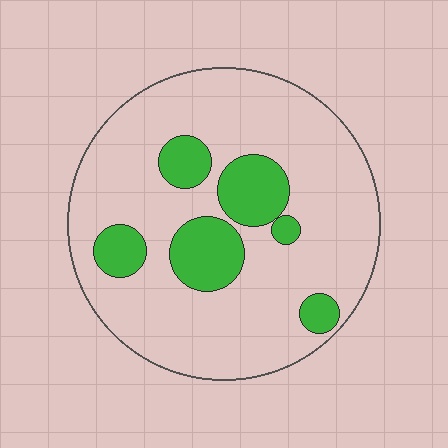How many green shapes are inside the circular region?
6.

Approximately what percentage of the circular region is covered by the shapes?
Approximately 20%.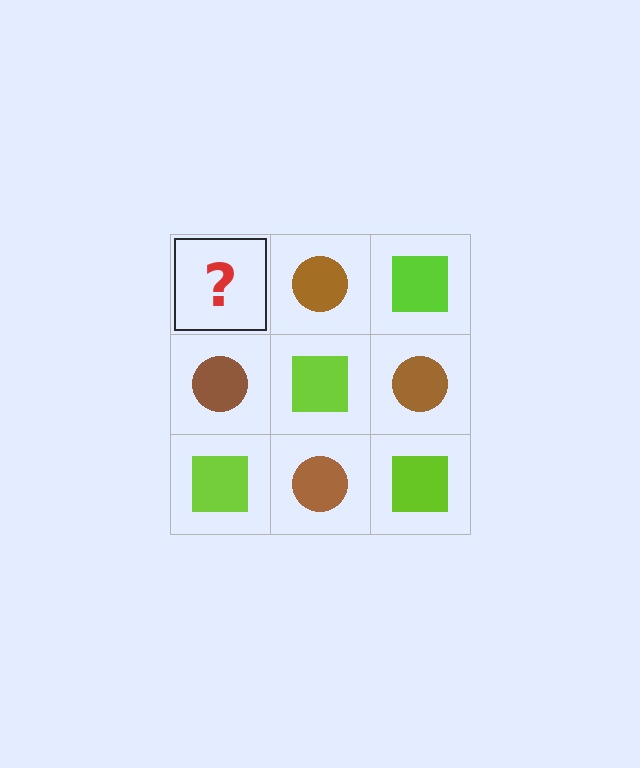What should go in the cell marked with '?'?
The missing cell should contain a lime square.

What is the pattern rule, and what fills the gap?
The rule is that it alternates lime square and brown circle in a checkerboard pattern. The gap should be filled with a lime square.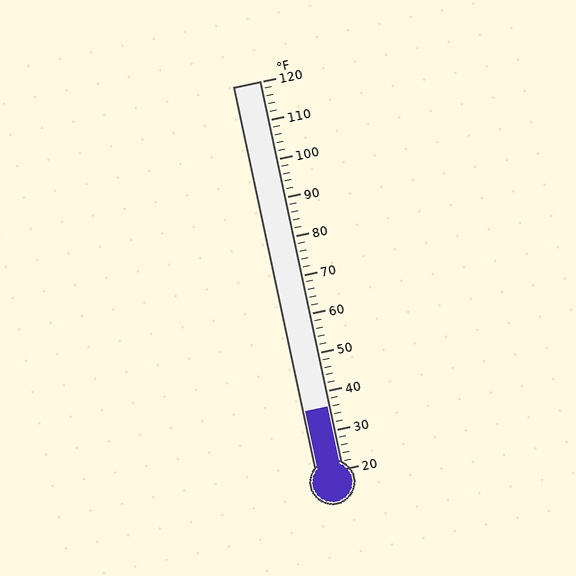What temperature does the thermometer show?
The thermometer shows approximately 36°F.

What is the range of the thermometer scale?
The thermometer scale ranges from 20°F to 120°F.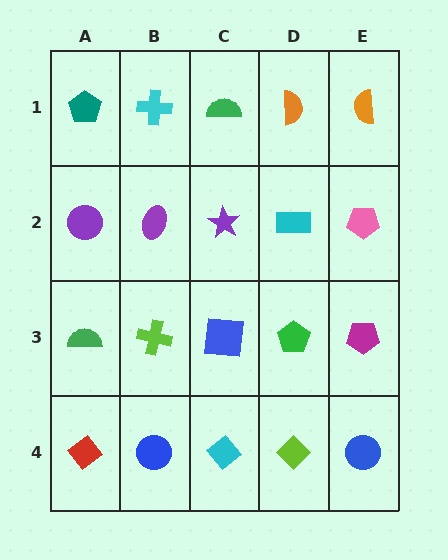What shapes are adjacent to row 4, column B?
A lime cross (row 3, column B), a red diamond (row 4, column A), a cyan diamond (row 4, column C).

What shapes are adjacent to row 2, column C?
A green semicircle (row 1, column C), a blue square (row 3, column C), a purple ellipse (row 2, column B), a cyan rectangle (row 2, column D).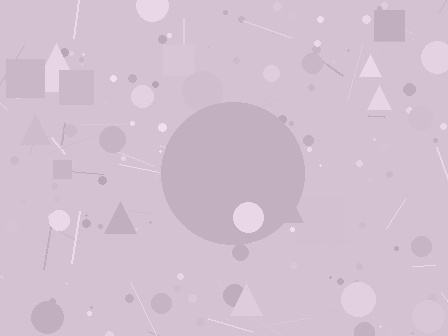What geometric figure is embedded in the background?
A circle is embedded in the background.